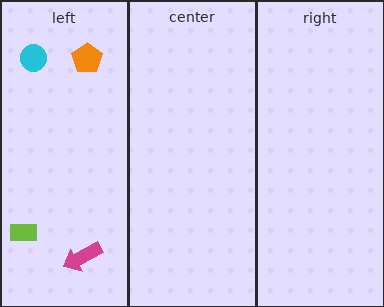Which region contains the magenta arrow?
The left region.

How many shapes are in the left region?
4.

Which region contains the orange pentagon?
The left region.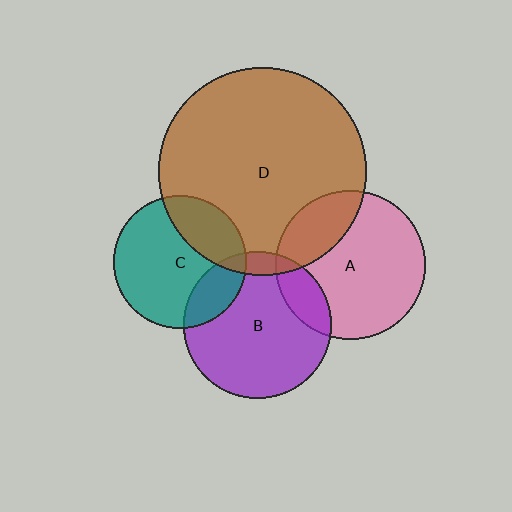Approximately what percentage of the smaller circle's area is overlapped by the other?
Approximately 20%.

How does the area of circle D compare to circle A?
Approximately 1.9 times.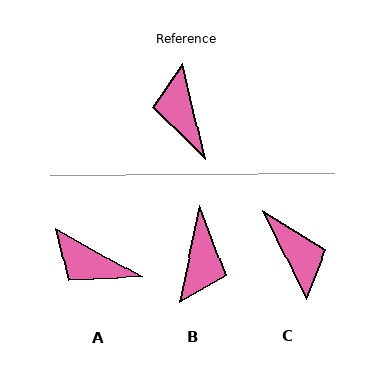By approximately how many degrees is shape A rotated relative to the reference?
Approximately 47 degrees counter-clockwise.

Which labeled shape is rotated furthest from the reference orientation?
C, about 167 degrees away.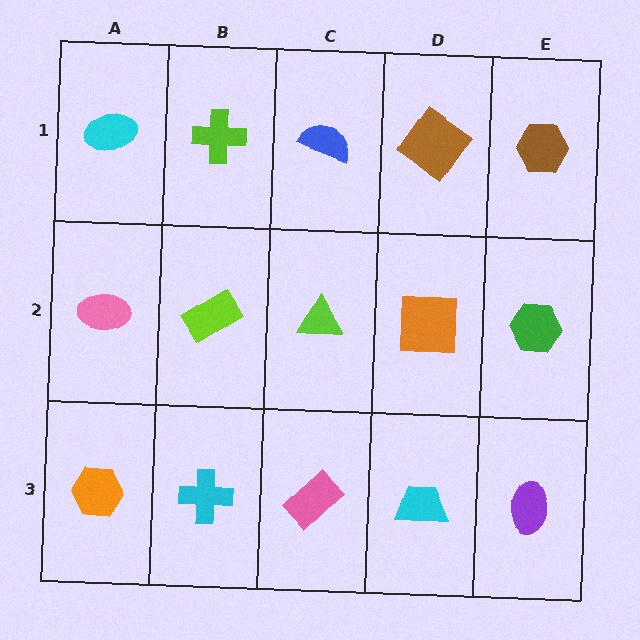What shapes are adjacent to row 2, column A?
A cyan ellipse (row 1, column A), an orange hexagon (row 3, column A), a lime rectangle (row 2, column B).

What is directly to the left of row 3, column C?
A cyan cross.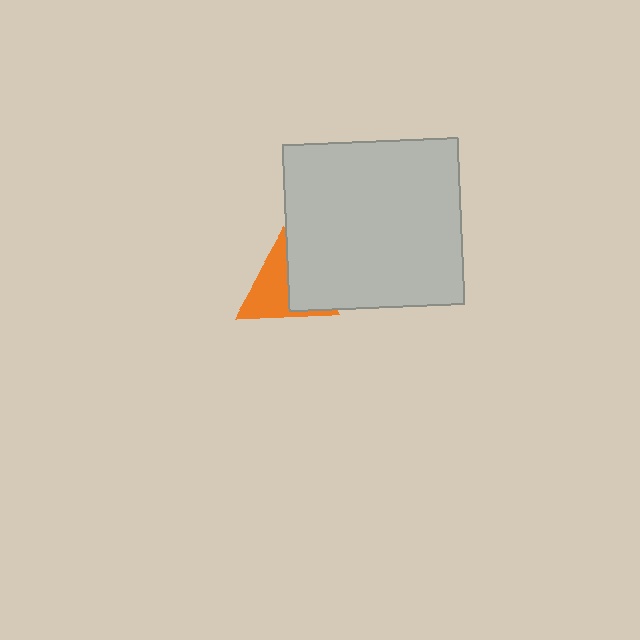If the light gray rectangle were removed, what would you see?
You would see the complete orange triangle.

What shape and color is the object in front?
The object in front is a light gray rectangle.